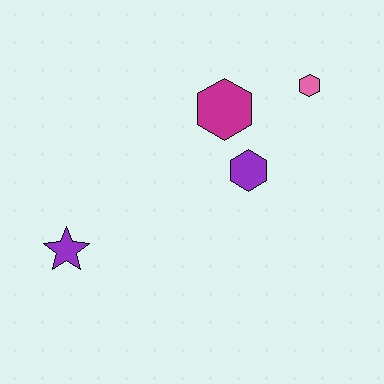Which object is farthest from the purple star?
The pink hexagon is farthest from the purple star.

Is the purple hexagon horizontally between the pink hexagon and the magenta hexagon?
Yes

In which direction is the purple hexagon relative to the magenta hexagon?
The purple hexagon is below the magenta hexagon.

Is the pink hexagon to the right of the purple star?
Yes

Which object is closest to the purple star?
The purple hexagon is closest to the purple star.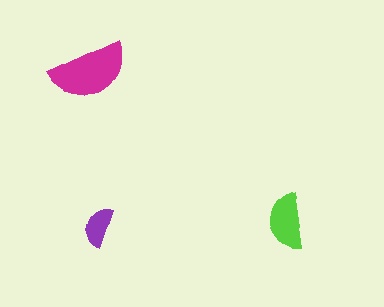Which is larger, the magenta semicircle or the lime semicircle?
The magenta one.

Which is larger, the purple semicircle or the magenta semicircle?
The magenta one.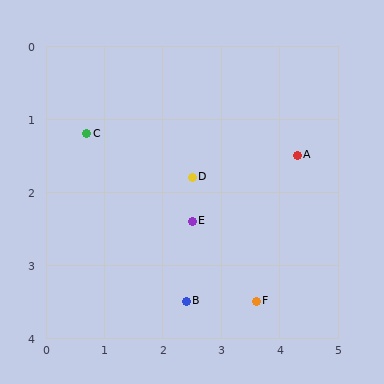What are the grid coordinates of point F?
Point F is at approximately (3.6, 3.5).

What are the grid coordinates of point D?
Point D is at approximately (2.5, 1.8).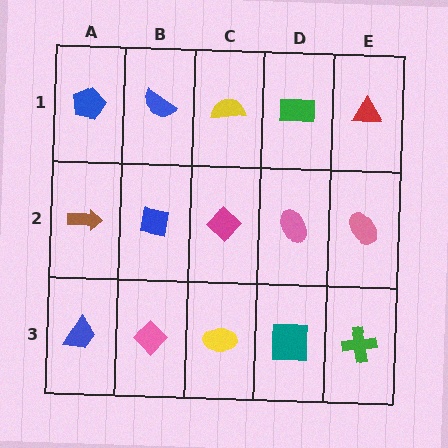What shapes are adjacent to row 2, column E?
A red triangle (row 1, column E), a green cross (row 3, column E), a pink ellipse (row 2, column D).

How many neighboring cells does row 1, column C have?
3.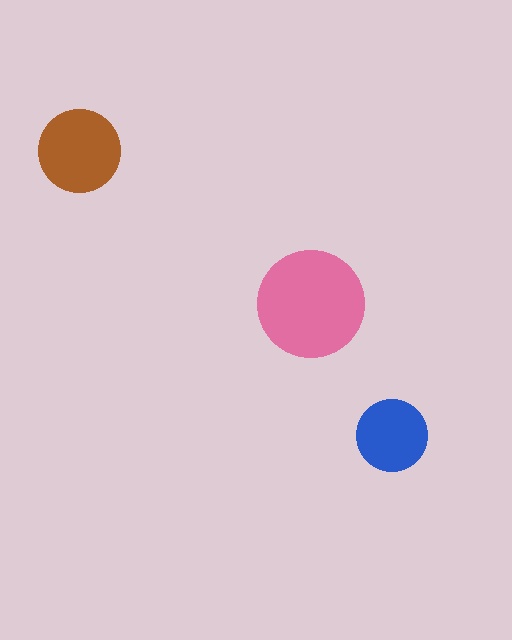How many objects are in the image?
There are 3 objects in the image.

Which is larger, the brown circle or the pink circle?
The pink one.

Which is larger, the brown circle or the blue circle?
The brown one.